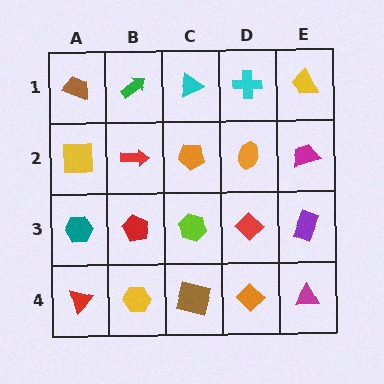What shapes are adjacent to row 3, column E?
A magenta trapezoid (row 2, column E), a magenta triangle (row 4, column E), a red diamond (row 3, column D).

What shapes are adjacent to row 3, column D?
An orange ellipse (row 2, column D), an orange diamond (row 4, column D), a lime hexagon (row 3, column C), a purple rectangle (row 3, column E).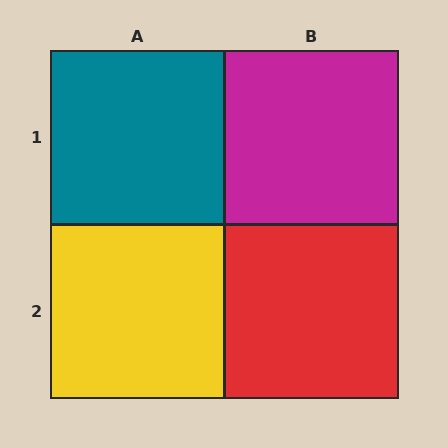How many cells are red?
1 cell is red.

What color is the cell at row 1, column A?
Teal.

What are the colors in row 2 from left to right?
Yellow, red.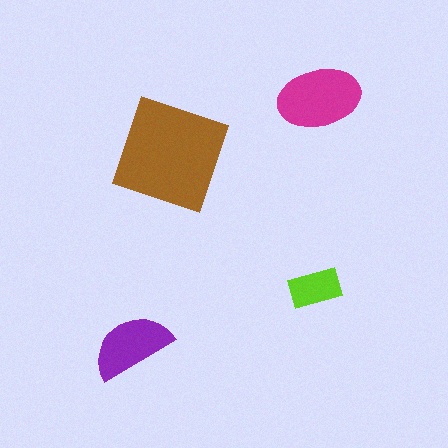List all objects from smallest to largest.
The lime rectangle, the purple semicircle, the magenta ellipse, the brown square.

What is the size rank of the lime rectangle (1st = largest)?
4th.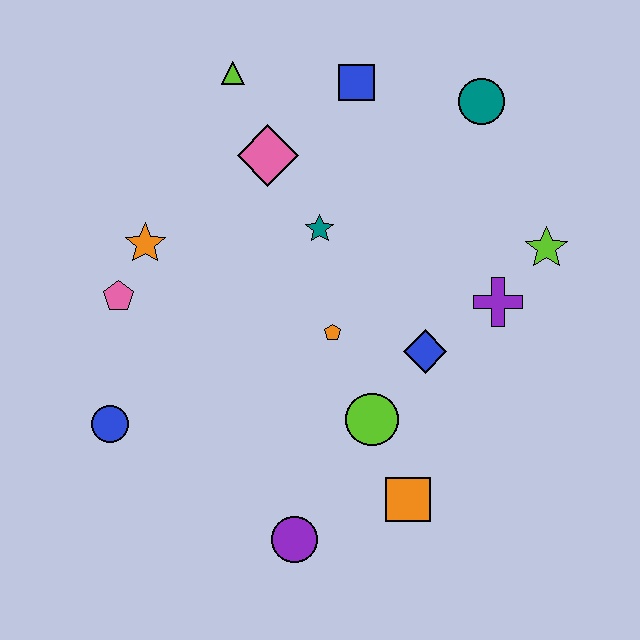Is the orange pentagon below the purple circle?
No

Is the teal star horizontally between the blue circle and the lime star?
Yes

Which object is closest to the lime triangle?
The pink diamond is closest to the lime triangle.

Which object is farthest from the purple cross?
The blue circle is farthest from the purple cross.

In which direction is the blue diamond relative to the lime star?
The blue diamond is to the left of the lime star.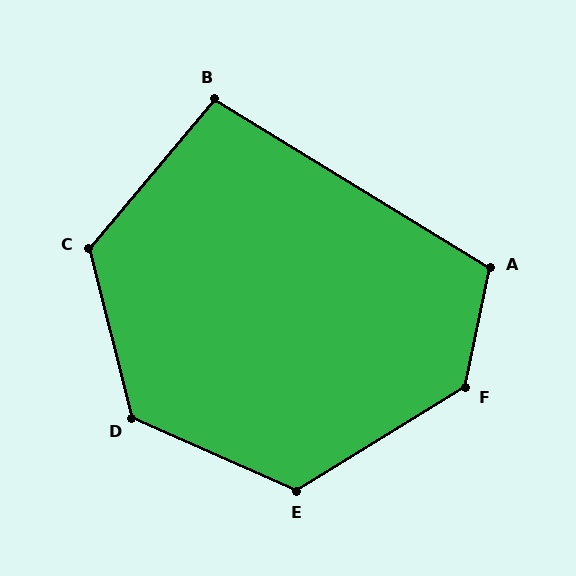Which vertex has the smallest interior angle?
B, at approximately 98 degrees.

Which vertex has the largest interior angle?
F, at approximately 133 degrees.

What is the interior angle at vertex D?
Approximately 128 degrees (obtuse).